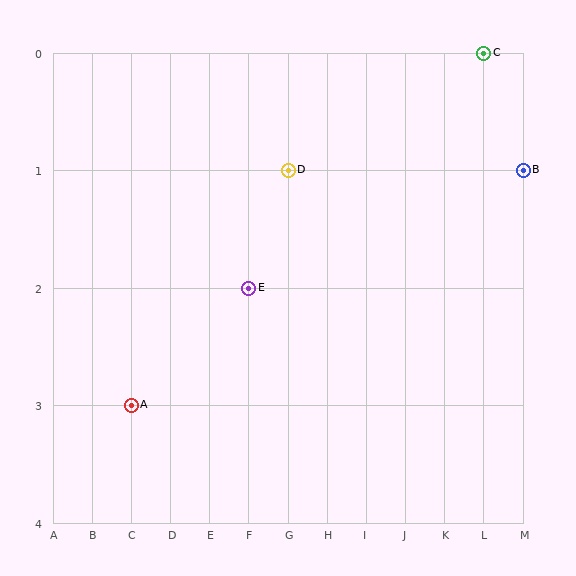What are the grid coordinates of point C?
Point C is at grid coordinates (L, 0).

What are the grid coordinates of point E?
Point E is at grid coordinates (F, 2).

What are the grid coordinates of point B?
Point B is at grid coordinates (M, 1).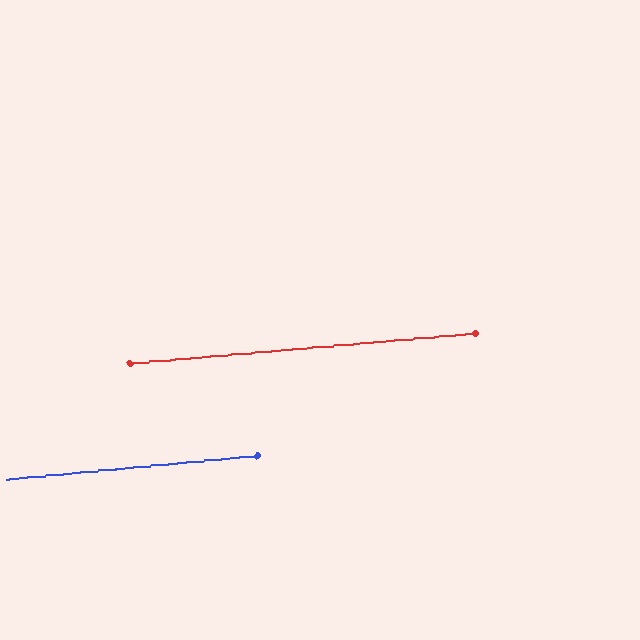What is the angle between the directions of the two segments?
Approximately 0 degrees.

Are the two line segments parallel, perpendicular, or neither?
Parallel — their directions differ by only 0.5°.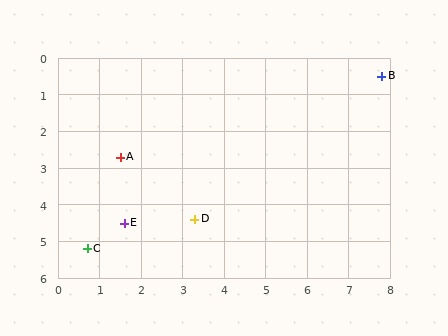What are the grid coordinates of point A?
Point A is at approximately (1.5, 2.7).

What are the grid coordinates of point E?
Point E is at approximately (1.6, 4.5).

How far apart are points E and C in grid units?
Points E and C are about 1.1 grid units apart.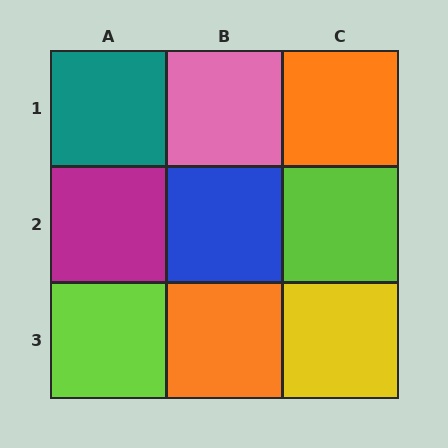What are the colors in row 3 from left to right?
Lime, orange, yellow.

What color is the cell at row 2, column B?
Blue.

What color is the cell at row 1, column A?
Teal.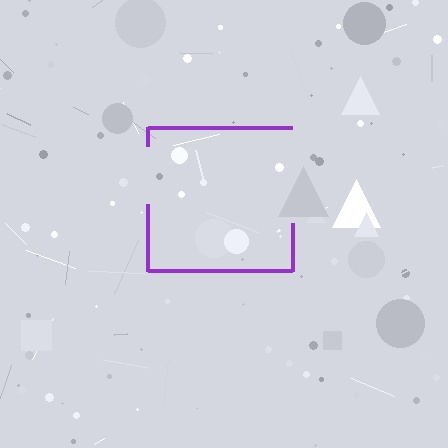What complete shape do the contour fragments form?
The contour fragments form a square.